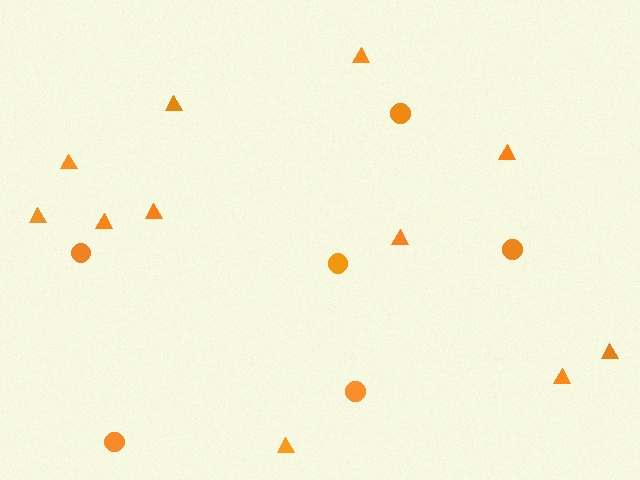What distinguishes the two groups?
There are 2 groups: one group of triangles (11) and one group of circles (6).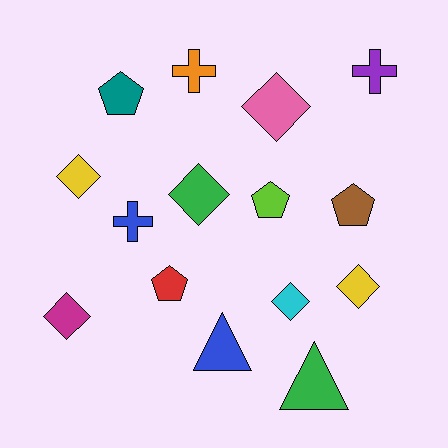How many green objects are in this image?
There are 2 green objects.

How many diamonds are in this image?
There are 6 diamonds.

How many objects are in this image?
There are 15 objects.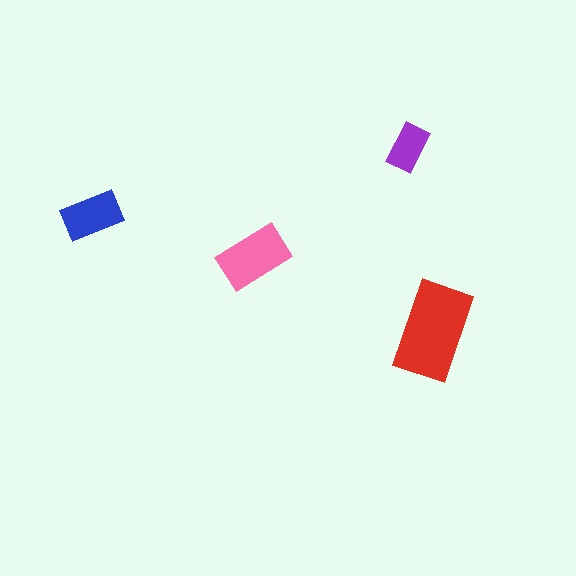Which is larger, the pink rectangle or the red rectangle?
The red one.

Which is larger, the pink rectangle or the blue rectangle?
The pink one.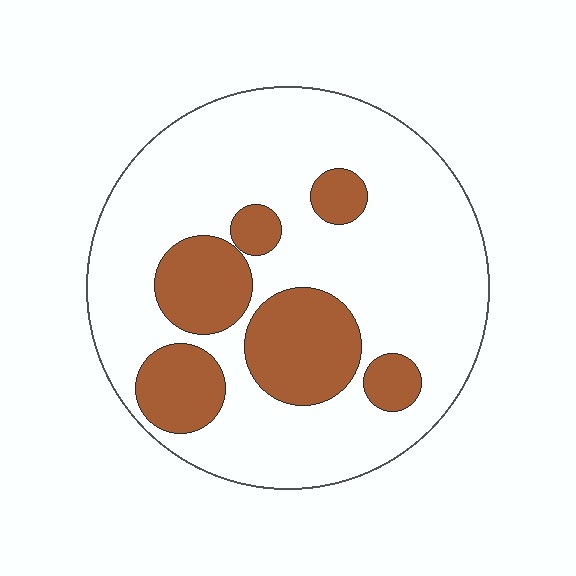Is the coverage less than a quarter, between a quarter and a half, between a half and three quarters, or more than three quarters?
Between a quarter and a half.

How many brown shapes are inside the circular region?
6.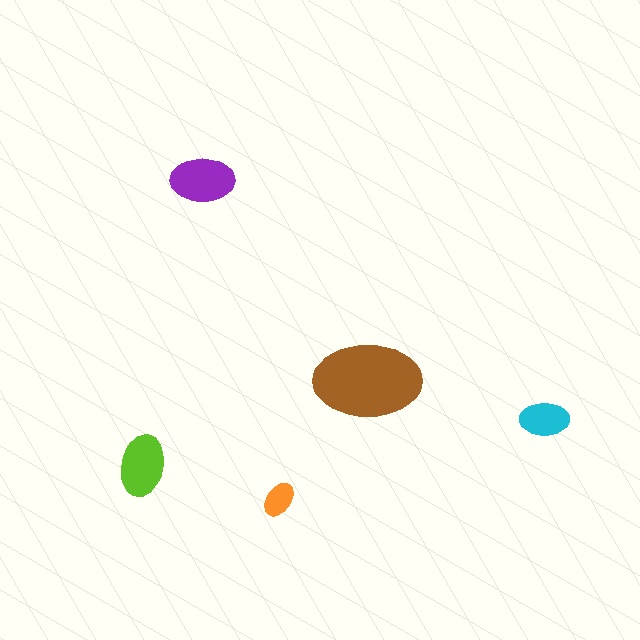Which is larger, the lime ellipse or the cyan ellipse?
The lime one.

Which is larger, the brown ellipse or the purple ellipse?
The brown one.